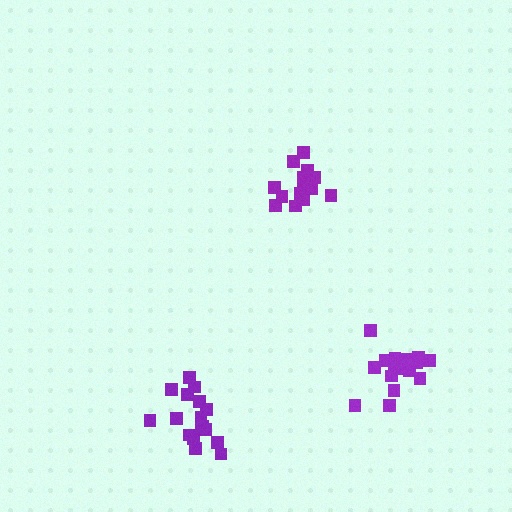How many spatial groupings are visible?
There are 3 spatial groupings.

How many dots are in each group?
Group 1: 17 dots, Group 2: 16 dots, Group 3: 17 dots (50 total).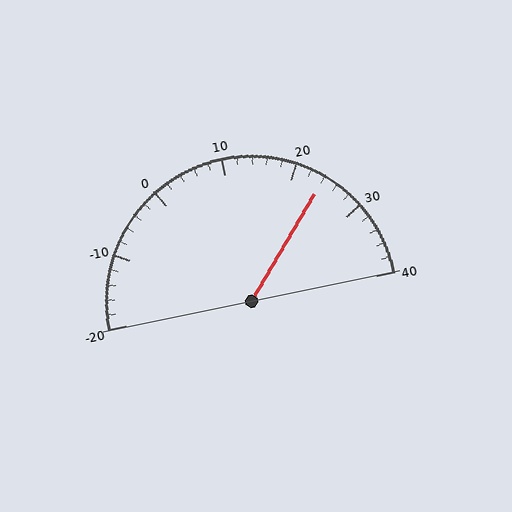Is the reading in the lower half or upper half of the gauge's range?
The reading is in the upper half of the range (-20 to 40).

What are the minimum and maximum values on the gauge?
The gauge ranges from -20 to 40.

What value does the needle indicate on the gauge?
The needle indicates approximately 24.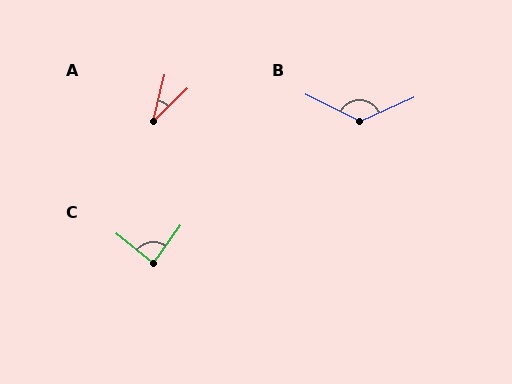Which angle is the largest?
B, at approximately 130 degrees.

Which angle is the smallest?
A, at approximately 31 degrees.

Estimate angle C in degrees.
Approximately 86 degrees.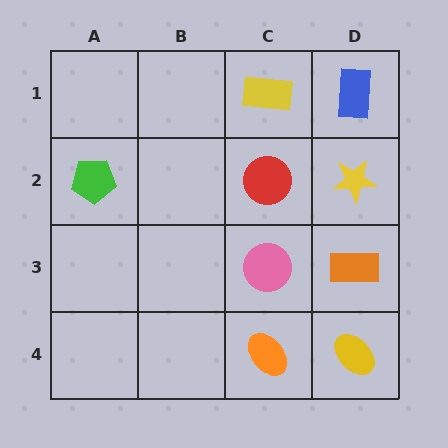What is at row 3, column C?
A pink circle.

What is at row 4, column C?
An orange ellipse.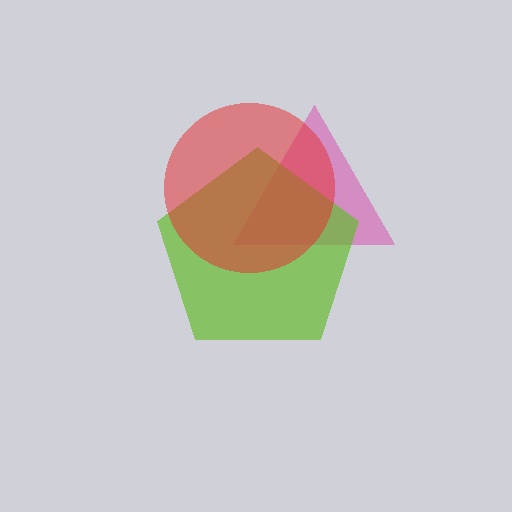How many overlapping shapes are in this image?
There are 3 overlapping shapes in the image.